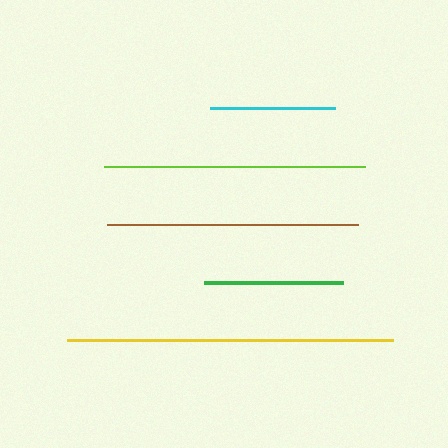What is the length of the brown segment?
The brown segment is approximately 251 pixels long.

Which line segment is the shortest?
The cyan line is the shortest at approximately 125 pixels.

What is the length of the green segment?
The green segment is approximately 139 pixels long.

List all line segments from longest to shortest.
From longest to shortest: yellow, lime, brown, green, cyan.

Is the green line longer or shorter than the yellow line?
The yellow line is longer than the green line.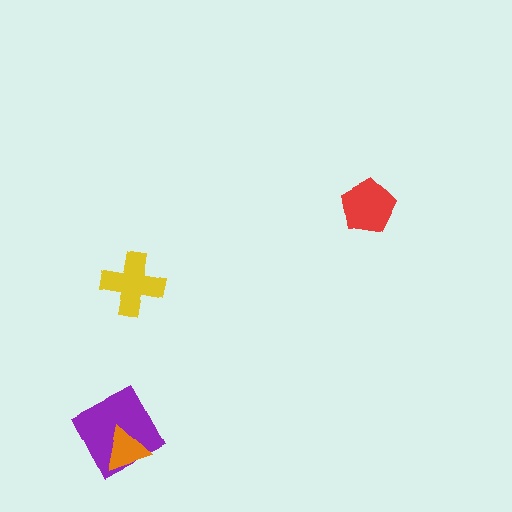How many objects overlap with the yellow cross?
0 objects overlap with the yellow cross.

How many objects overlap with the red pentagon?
0 objects overlap with the red pentagon.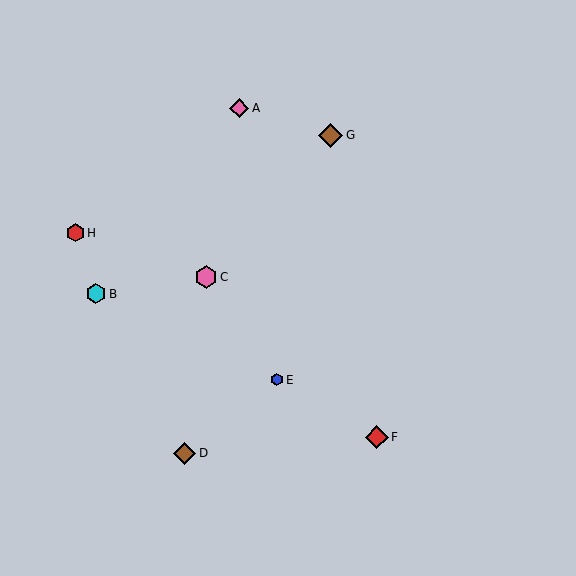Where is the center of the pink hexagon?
The center of the pink hexagon is at (206, 277).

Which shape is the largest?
The brown diamond (labeled G) is the largest.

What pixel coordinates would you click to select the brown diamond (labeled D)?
Click at (185, 453) to select the brown diamond D.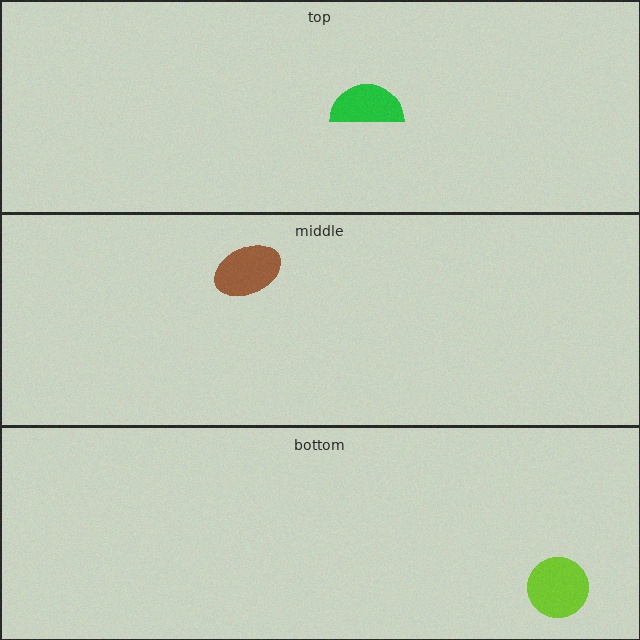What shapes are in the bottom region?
The lime circle.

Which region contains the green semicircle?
The top region.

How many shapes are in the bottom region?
1.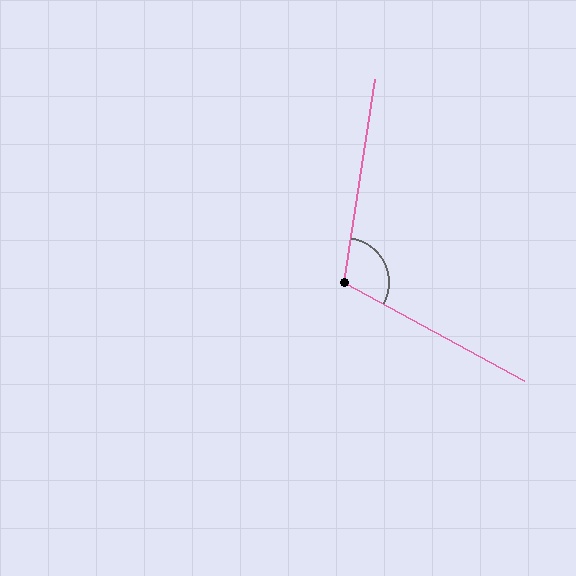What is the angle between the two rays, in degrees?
Approximately 110 degrees.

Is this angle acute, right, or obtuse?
It is obtuse.